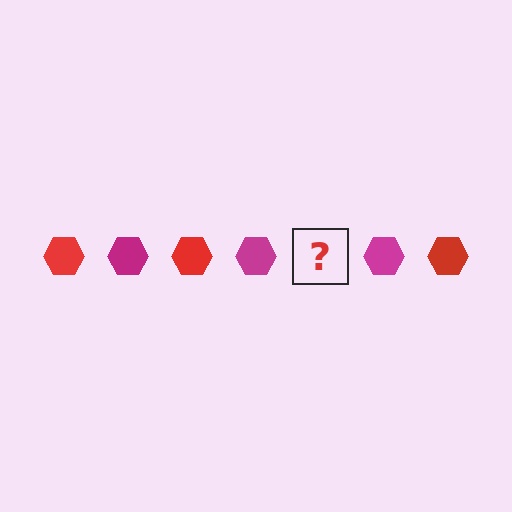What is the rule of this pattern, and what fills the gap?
The rule is that the pattern cycles through red, magenta hexagons. The gap should be filled with a red hexagon.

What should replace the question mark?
The question mark should be replaced with a red hexagon.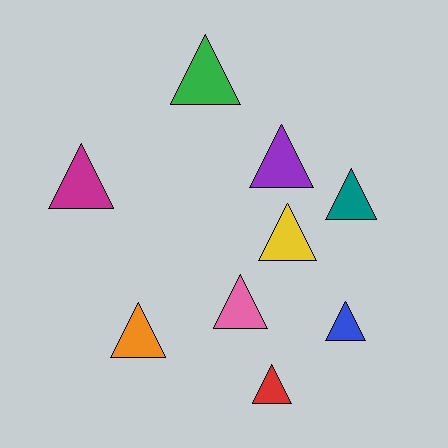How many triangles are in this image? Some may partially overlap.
There are 9 triangles.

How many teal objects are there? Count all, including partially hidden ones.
There is 1 teal object.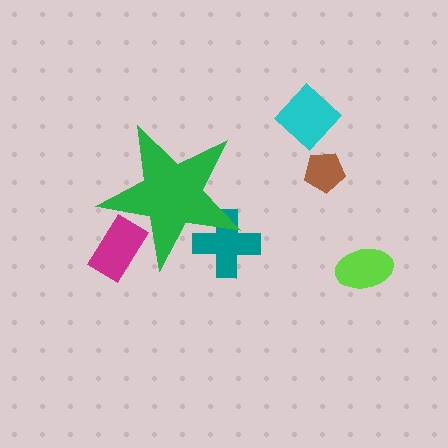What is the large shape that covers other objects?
A green star.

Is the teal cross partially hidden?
Yes, the teal cross is partially hidden behind the green star.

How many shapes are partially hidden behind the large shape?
2 shapes are partially hidden.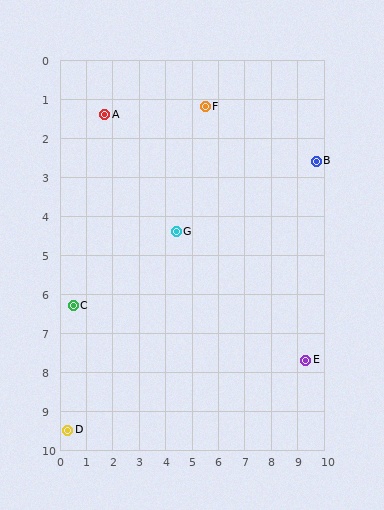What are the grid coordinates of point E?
Point E is at approximately (9.3, 7.7).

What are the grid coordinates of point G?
Point G is at approximately (4.4, 4.4).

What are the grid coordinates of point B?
Point B is at approximately (9.7, 2.6).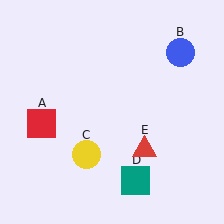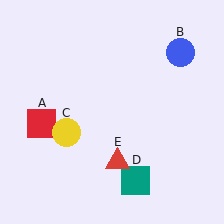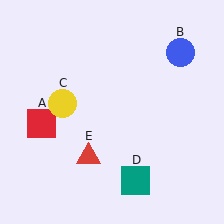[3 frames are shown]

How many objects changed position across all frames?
2 objects changed position: yellow circle (object C), red triangle (object E).